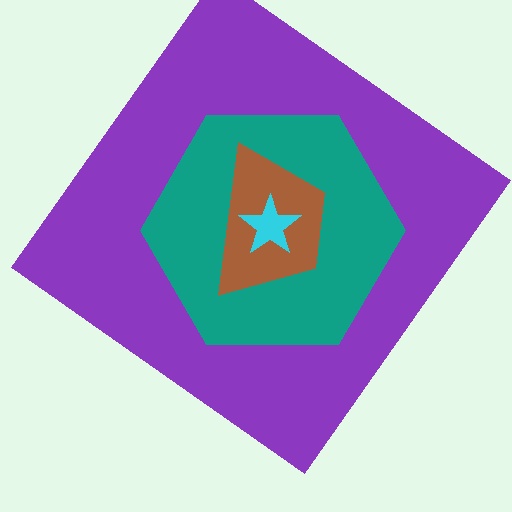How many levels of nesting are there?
4.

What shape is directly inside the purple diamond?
The teal hexagon.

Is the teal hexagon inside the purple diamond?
Yes.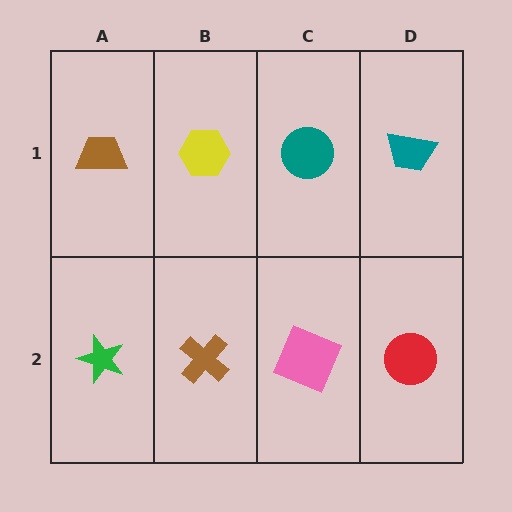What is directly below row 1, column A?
A green star.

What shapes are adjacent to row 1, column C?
A pink square (row 2, column C), a yellow hexagon (row 1, column B), a teal trapezoid (row 1, column D).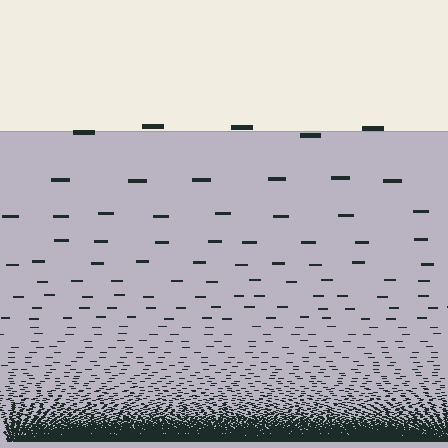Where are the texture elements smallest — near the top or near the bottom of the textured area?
Near the bottom.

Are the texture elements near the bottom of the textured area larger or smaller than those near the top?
Smaller. The gradient is inverted — elements near the bottom are smaller and denser.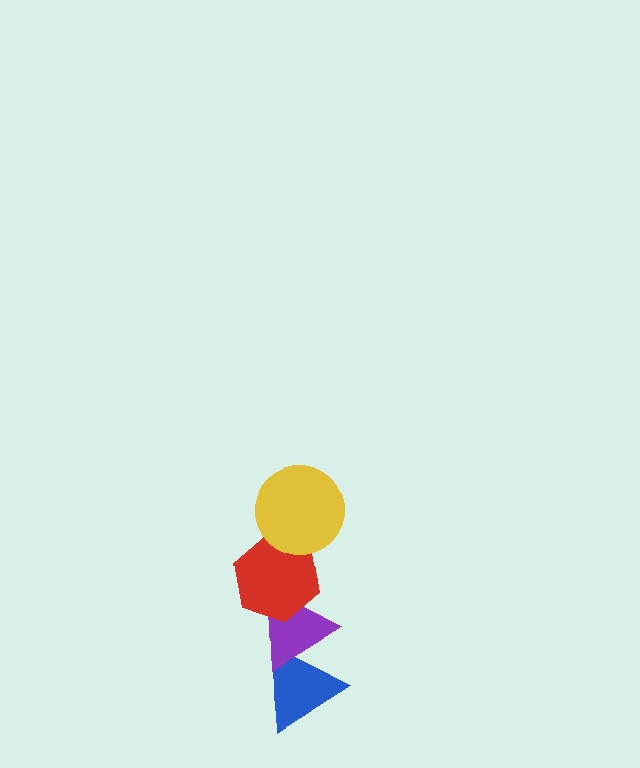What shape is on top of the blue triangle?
The purple triangle is on top of the blue triangle.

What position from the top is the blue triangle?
The blue triangle is 4th from the top.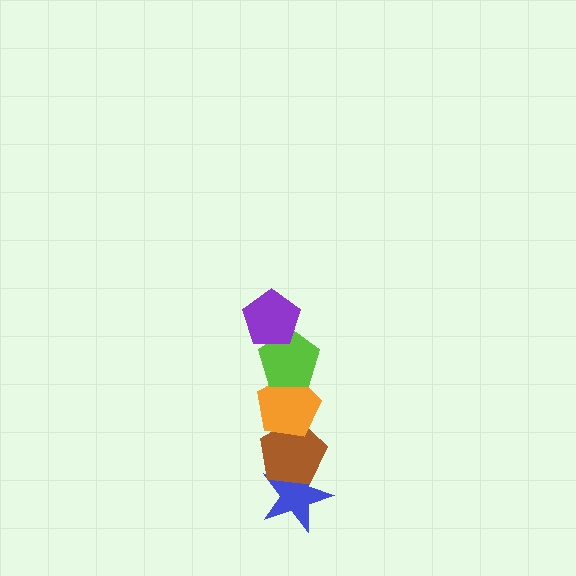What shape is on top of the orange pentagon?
The lime pentagon is on top of the orange pentagon.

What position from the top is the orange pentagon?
The orange pentagon is 3rd from the top.